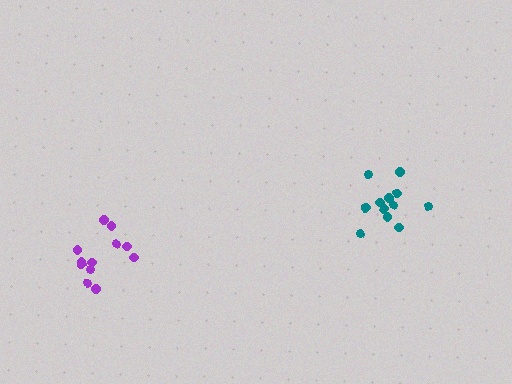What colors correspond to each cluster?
The clusters are colored: teal, purple.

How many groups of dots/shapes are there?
There are 2 groups.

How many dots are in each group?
Group 1: 12 dots, Group 2: 12 dots (24 total).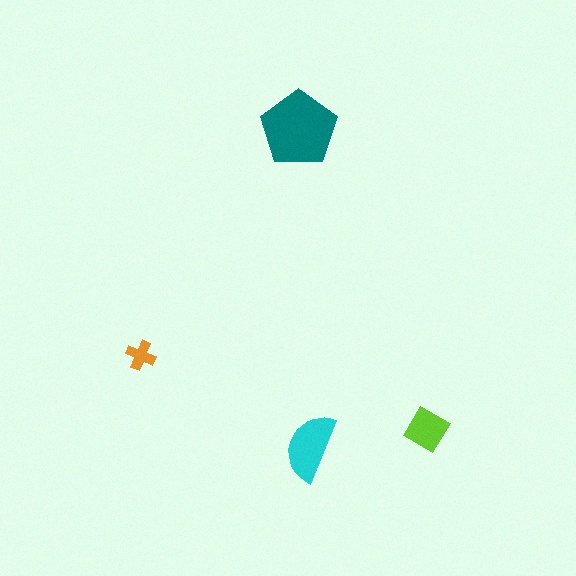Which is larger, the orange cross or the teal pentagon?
The teal pentagon.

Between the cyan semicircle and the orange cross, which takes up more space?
The cyan semicircle.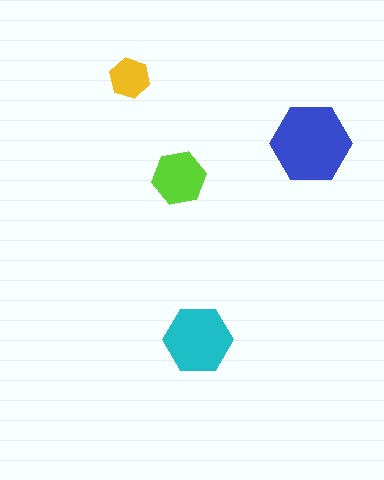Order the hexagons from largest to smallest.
the blue one, the cyan one, the lime one, the yellow one.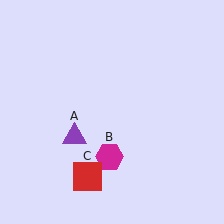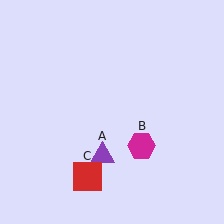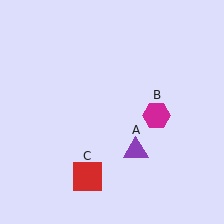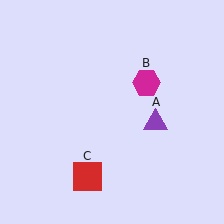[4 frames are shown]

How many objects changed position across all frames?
2 objects changed position: purple triangle (object A), magenta hexagon (object B).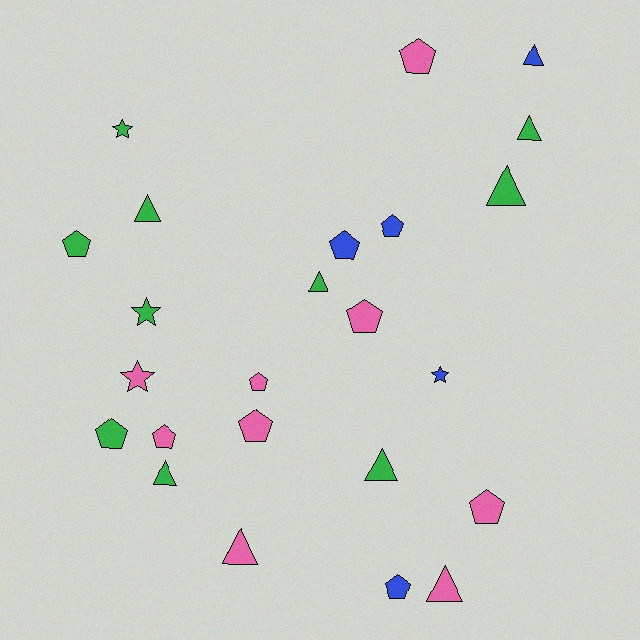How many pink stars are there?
There is 1 pink star.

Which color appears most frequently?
Green, with 10 objects.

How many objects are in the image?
There are 24 objects.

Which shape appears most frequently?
Pentagon, with 11 objects.